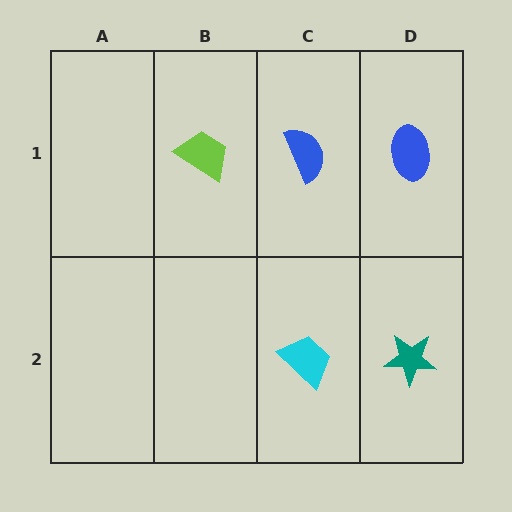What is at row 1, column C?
A blue semicircle.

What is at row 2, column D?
A teal star.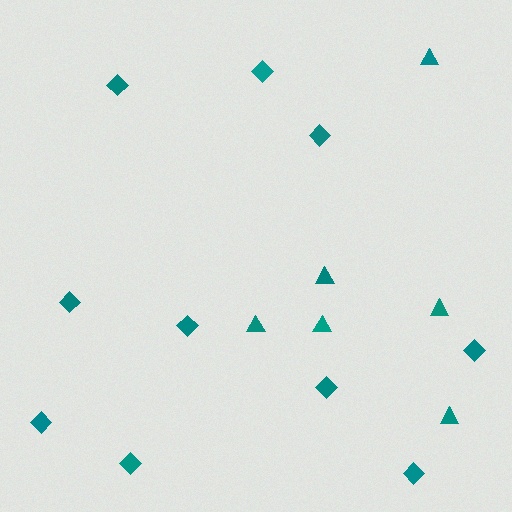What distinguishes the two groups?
There are 2 groups: one group of triangles (6) and one group of diamonds (10).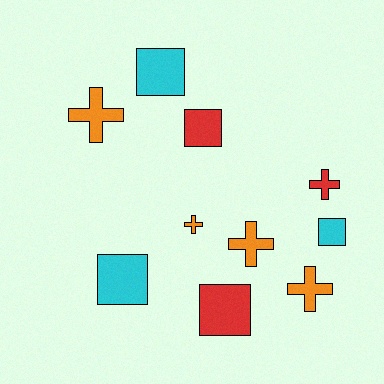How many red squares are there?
There are 2 red squares.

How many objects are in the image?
There are 10 objects.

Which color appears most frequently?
Orange, with 4 objects.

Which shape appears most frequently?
Square, with 5 objects.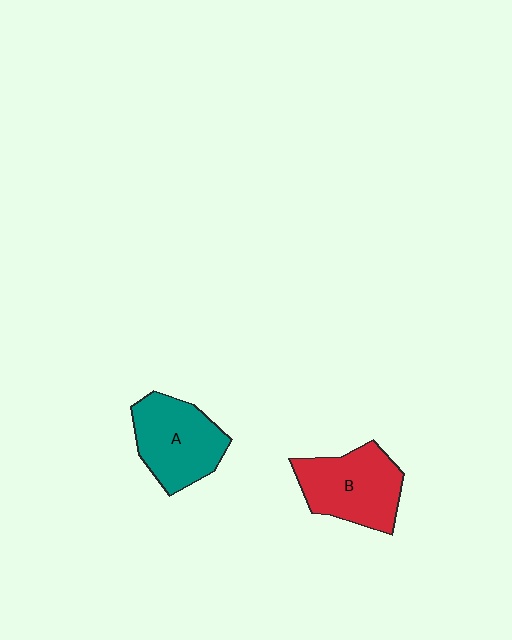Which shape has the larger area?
Shape B (red).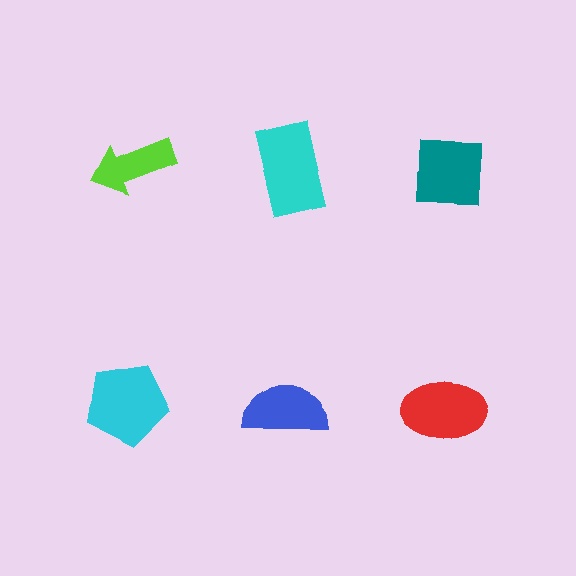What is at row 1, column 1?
A lime arrow.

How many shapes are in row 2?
3 shapes.